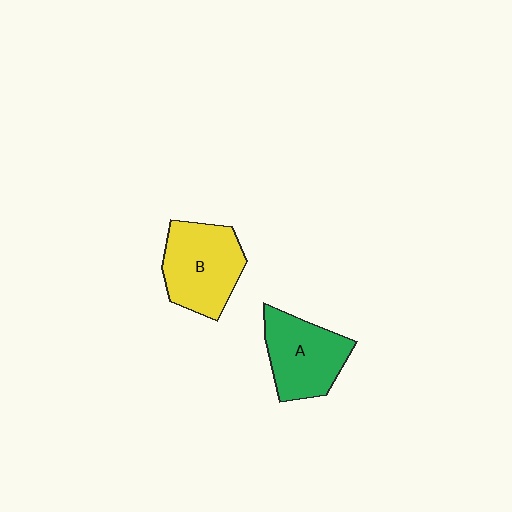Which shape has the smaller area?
Shape A (green).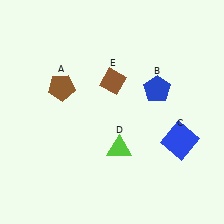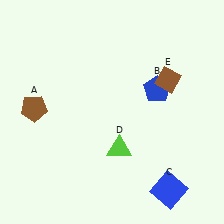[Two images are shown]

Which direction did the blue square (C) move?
The blue square (C) moved down.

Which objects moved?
The objects that moved are: the brown pentagon (A), the blue square (C), the brown diamond (E).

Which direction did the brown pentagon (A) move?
The brown pentagon (A) moved left.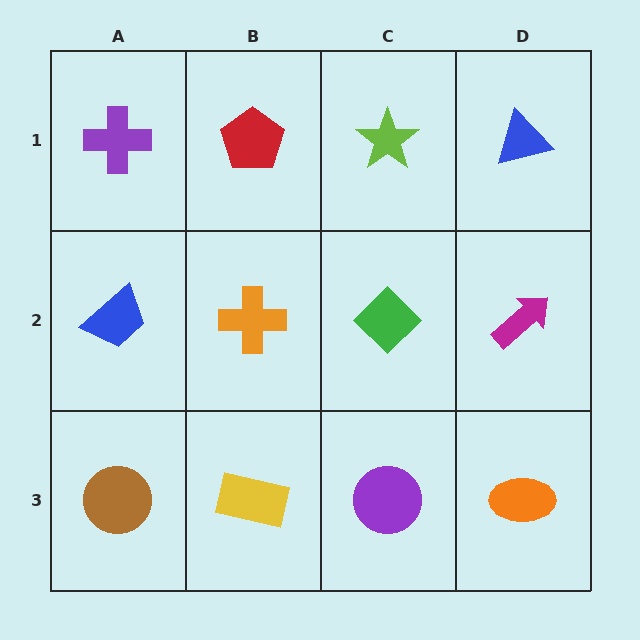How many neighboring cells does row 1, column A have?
2.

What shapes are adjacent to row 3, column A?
A blue trapezoid (row 2, column A), a yellow rectangle (row 3, column B).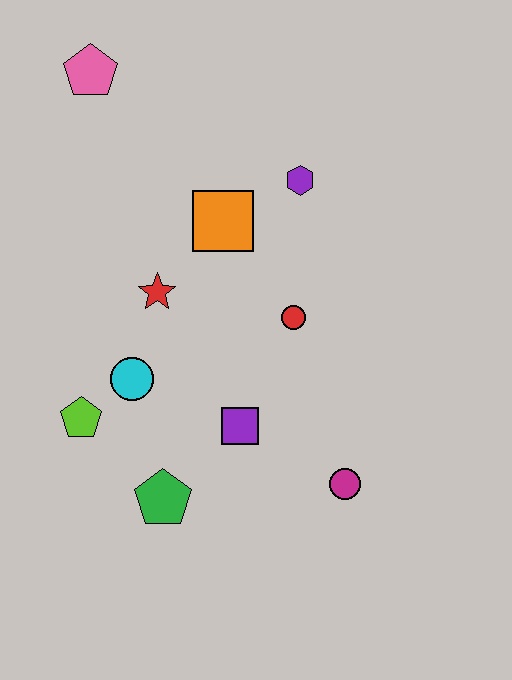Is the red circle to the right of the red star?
Yes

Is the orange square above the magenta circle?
Yes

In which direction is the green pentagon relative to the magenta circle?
The green pentagon is to the left of the magenta circle.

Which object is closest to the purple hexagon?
The orange square is closest to the purple hexagon.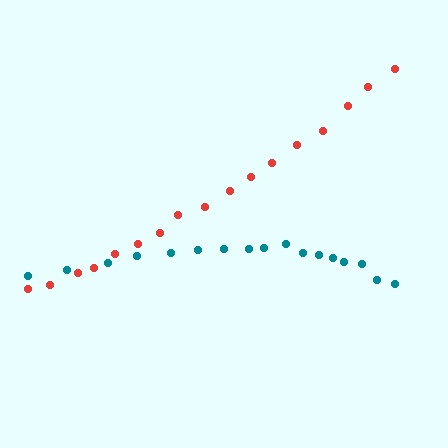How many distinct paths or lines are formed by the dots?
There are 2 distinct paths.